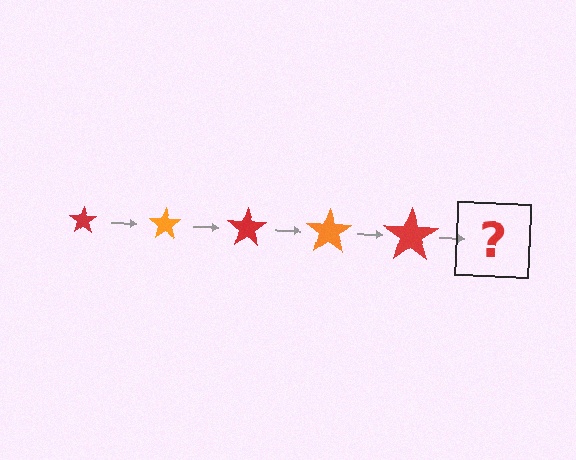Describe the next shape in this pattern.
It should be an orange star, larger than the previous one.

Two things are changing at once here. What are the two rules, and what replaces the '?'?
The two rules are that the star grows larger each step and the color cycles through red and orange. The '?' should be an orange star, larger than the previous one.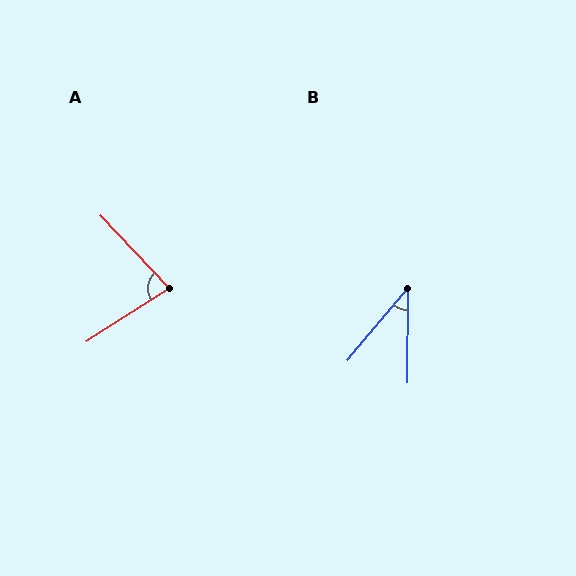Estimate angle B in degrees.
Approximately 39 degrees.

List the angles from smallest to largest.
B (39°), A (80°).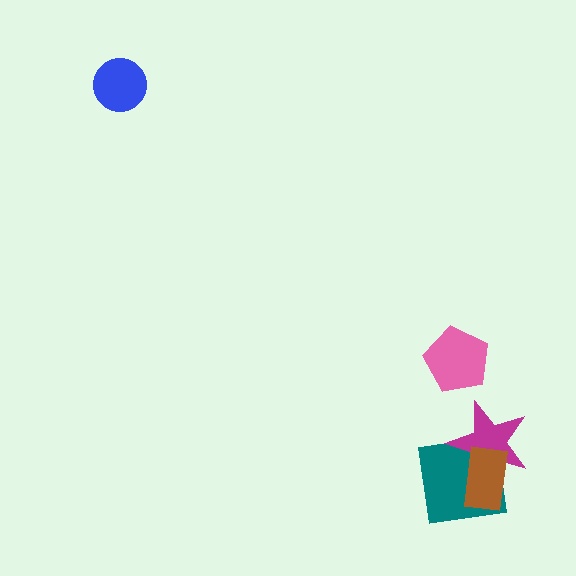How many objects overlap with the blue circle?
0 objects overlap with the blue circle.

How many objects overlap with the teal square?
2 objects overlap with the teal square.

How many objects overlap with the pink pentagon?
0 objects overlap with the pink pentagon.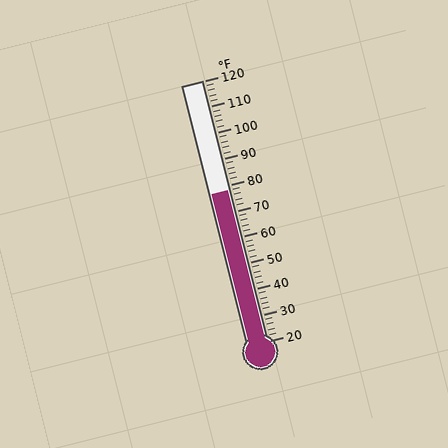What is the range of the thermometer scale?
The thermometer scale ranges from 20°F to 120°F.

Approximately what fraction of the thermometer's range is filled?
The thermometer is filled to approximately 60% of its range.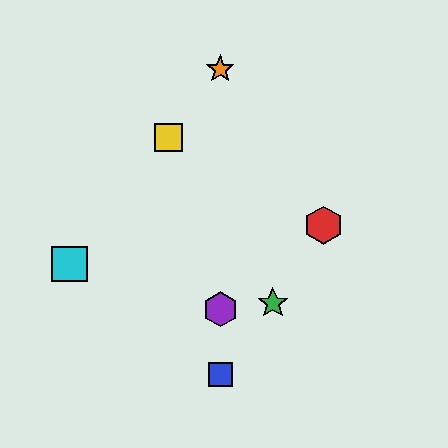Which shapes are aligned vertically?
The blue square, the purple hexagon, the orange star are aligned vertically.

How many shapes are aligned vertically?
3 shapes (the blue square, the purple hexagon, the orange star) are aligned vertically.